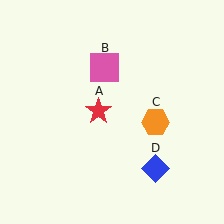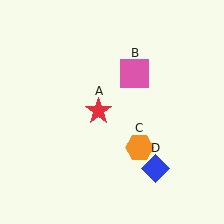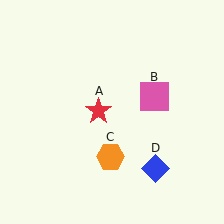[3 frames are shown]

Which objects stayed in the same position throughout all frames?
Red star (object A) and blue diamond (object D) remained stationary.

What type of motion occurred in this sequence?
The pink square (object B), orange hexagon (object C) rotated clockwise around the center of the scene.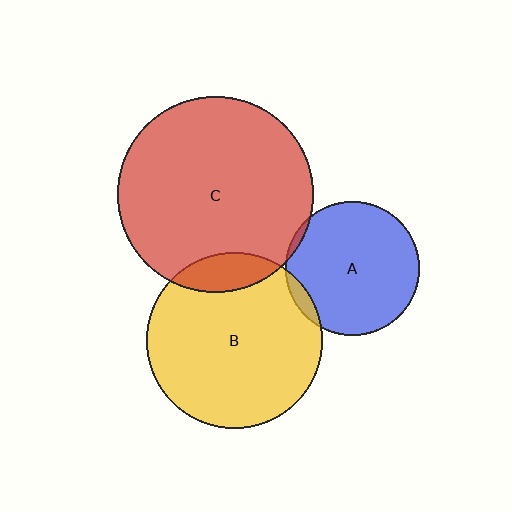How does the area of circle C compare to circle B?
Approximately 1.2 times.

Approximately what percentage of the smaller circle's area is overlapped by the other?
Approximately 5%.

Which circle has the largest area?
Circle C (red).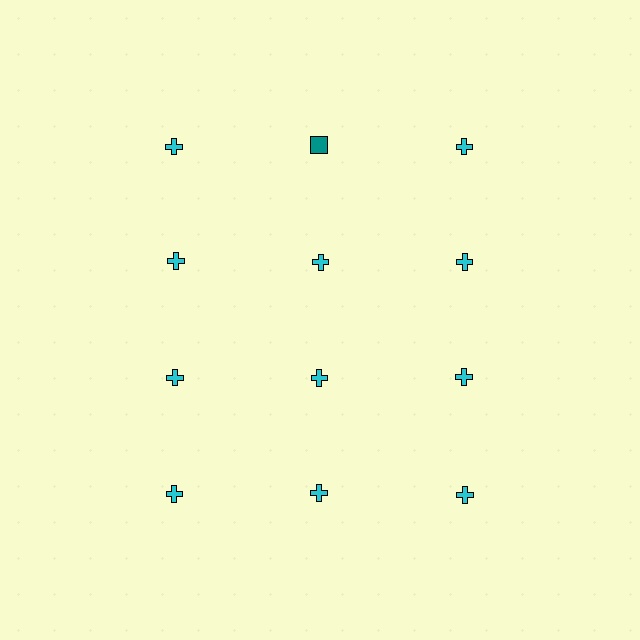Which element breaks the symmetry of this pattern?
The teal square in the top row, second from left column breaks the symmetry. All other shapes are cyan crosses.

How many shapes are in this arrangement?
There are 12 shapes arranged in a grid pattern.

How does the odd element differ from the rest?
It differs in both color (teal instead of cyan) and shape (square instead of cross).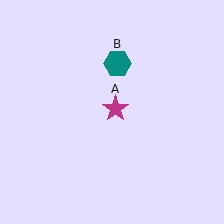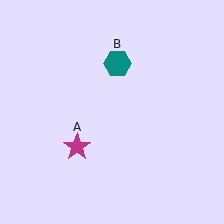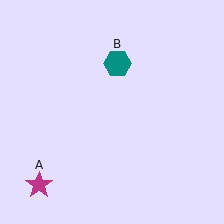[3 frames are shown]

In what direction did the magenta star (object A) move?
The magenta star (object A) moved down and to the left.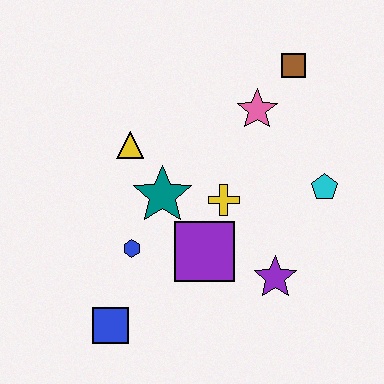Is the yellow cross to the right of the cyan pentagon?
No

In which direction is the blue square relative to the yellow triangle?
The blue square is below the yellow triangle.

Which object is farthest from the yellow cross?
The blue square is farthest from the yellow cross.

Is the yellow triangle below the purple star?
No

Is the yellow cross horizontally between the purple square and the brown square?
Yes